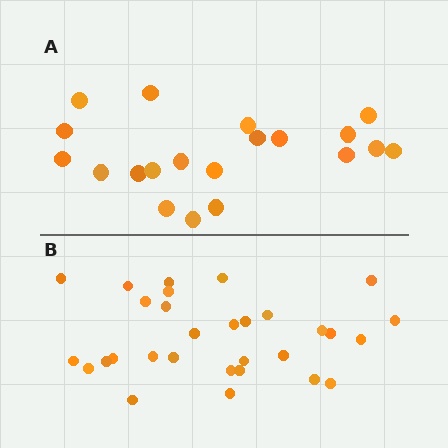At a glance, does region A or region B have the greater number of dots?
Region B (the bottom region) has more dots.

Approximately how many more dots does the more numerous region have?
Region B has roughly 10 or so more dots than region A.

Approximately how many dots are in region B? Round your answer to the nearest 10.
About 30 dots.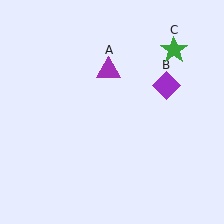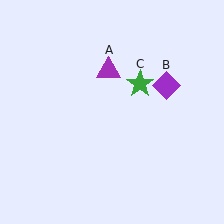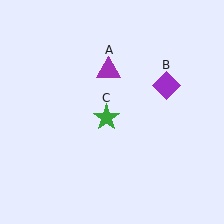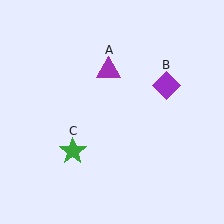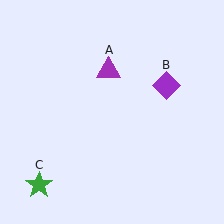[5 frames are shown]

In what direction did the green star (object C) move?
The green star (object C) moved down and to the left.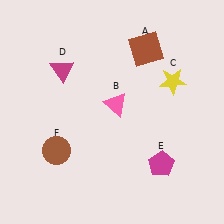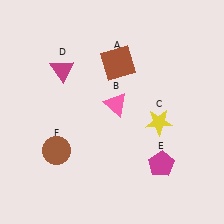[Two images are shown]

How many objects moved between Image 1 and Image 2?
2 objects moved between the two images.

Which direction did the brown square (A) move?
The brown square (A) moved left.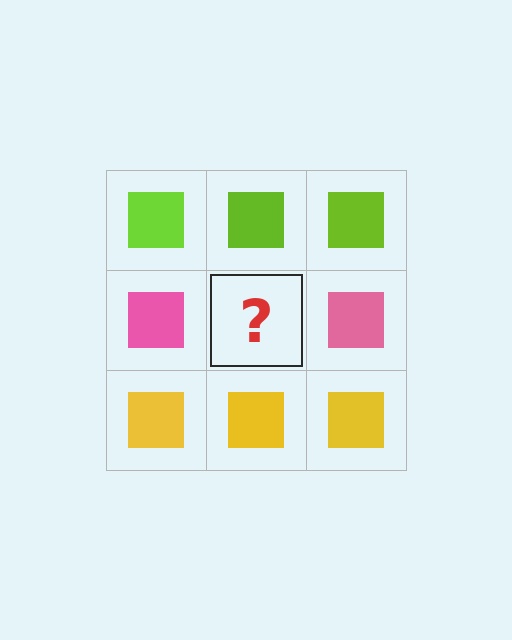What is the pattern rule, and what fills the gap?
The rule is that each row has a consistent color. The gap should be filled with a pink square.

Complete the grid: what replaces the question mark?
The question mark should be replaced with a pink square.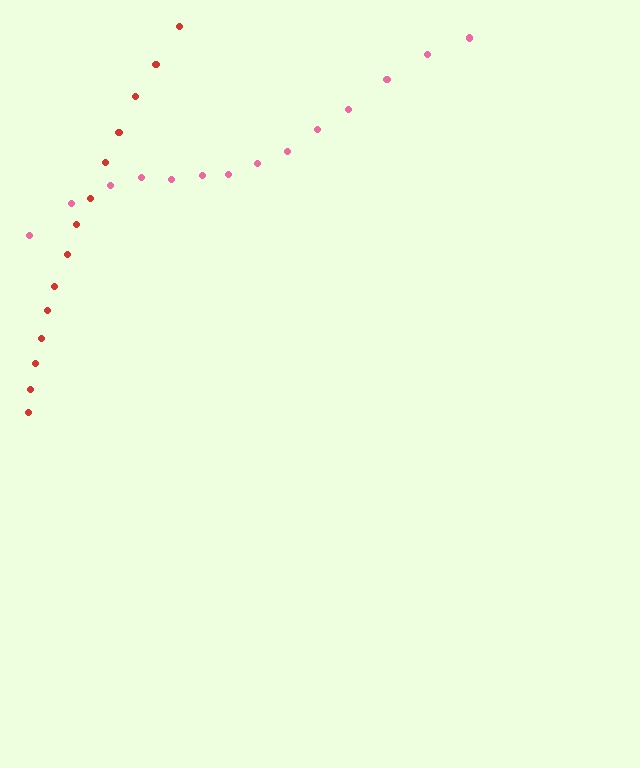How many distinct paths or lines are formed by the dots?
There are 2 distinct paths.